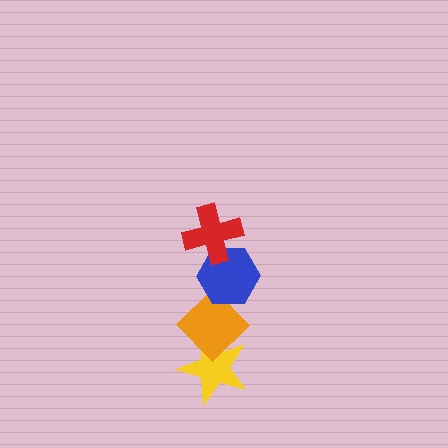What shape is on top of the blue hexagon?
The red cross is on top of the blue hexagon.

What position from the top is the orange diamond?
The orange diamond is 3rd from the top.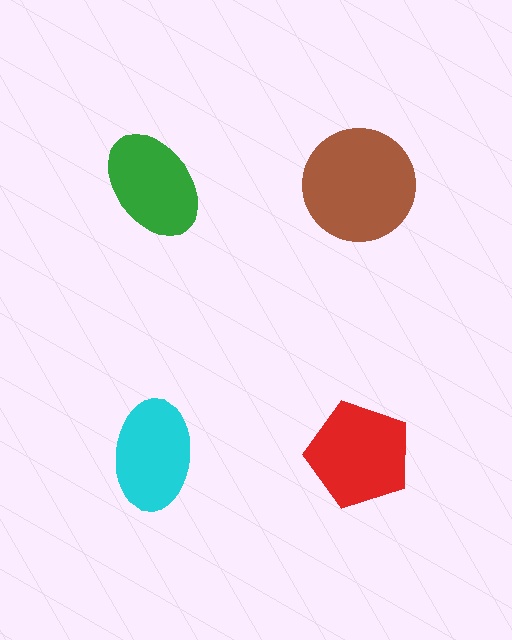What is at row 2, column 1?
A cyan ellipse.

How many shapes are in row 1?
2 shapes.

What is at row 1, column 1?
A green ellipse.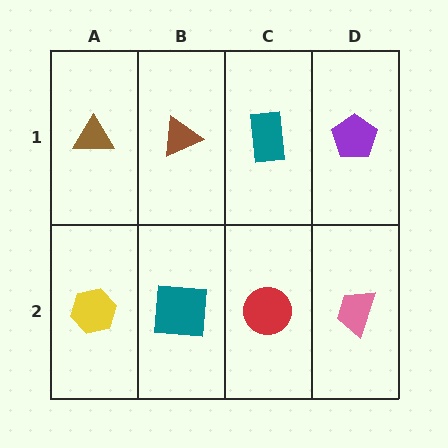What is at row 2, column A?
A yellow hexagon.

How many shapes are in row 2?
4 shapes.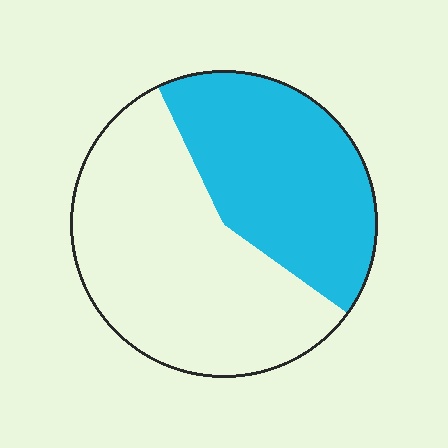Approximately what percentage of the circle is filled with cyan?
Approximately 40%.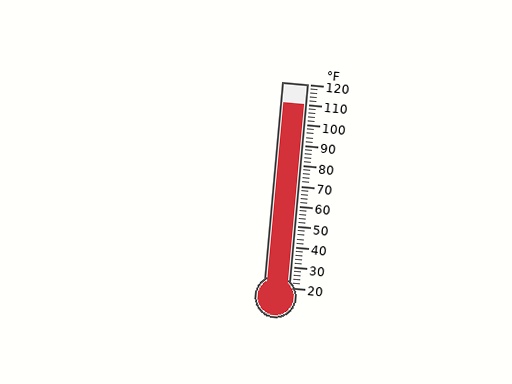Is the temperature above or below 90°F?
The temperature is above 90°F.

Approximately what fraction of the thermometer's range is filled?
The thermometer is filled to approximately 90% of its range.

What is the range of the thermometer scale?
The thermometer scale ranges from 20°F to 120°F.